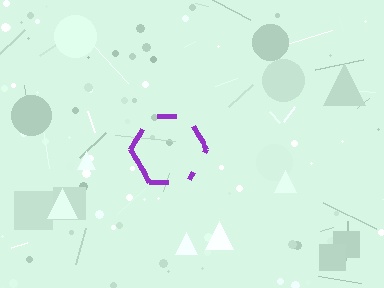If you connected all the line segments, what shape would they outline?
They would outline a hexagon.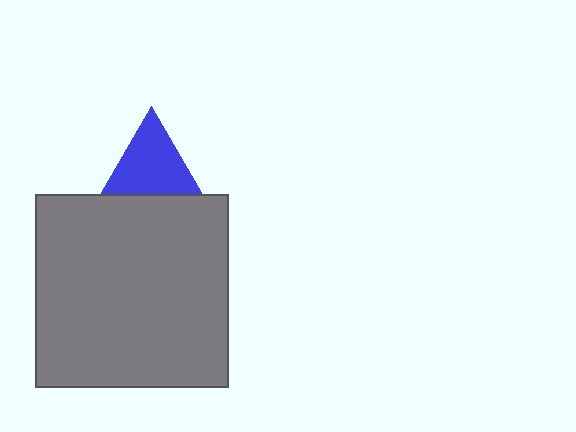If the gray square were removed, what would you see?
You would see the complete blue triangle.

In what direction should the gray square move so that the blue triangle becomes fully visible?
The gray square should move down. That is the shortest direction to clear the overlap and leave the blue triangle fully visible.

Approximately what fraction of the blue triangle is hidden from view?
Roughly 41% of the blue triangle is hidden behind the gray square.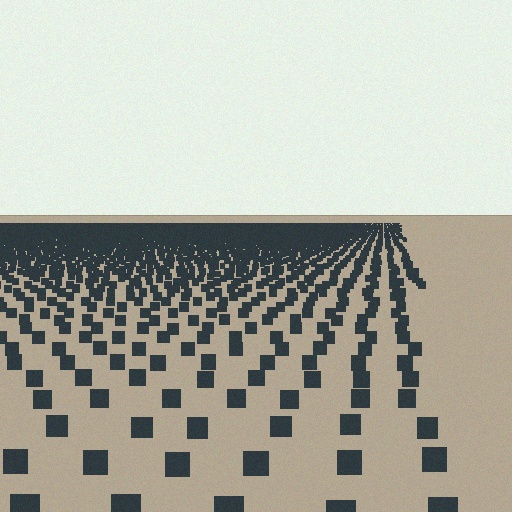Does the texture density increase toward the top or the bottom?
Density increases toward the top.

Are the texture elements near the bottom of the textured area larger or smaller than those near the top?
Larger. Near the bottom, elements are closer to the viewer and appear at a bigger on-screen size.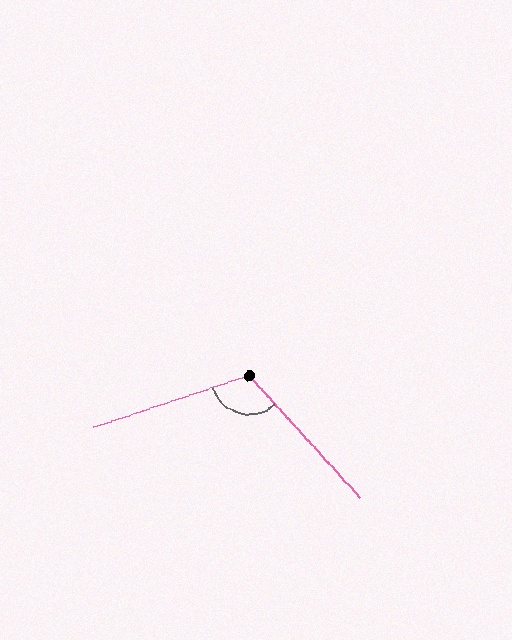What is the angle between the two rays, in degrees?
Approximately 114 degrees.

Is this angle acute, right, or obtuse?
It is obtuse.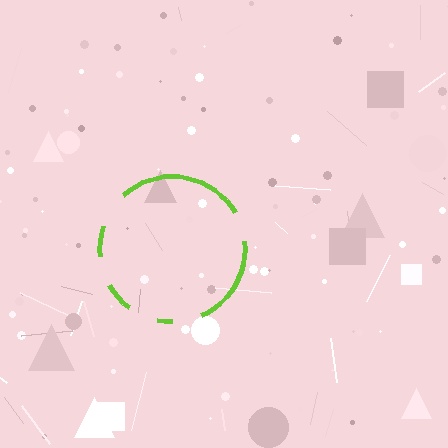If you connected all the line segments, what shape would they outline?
They would outline a circle.